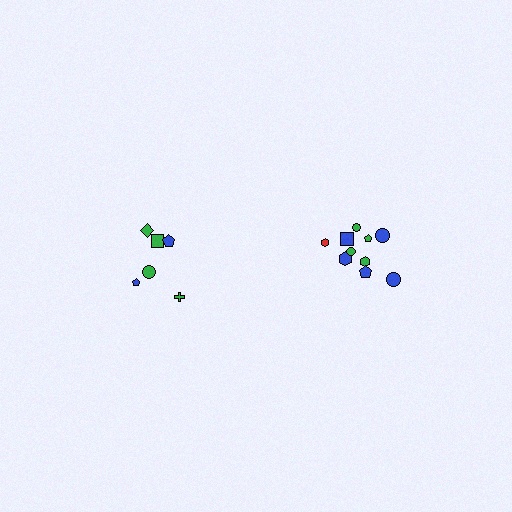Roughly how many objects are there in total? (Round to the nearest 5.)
Roughly 15 objects in total.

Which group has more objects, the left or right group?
The right group.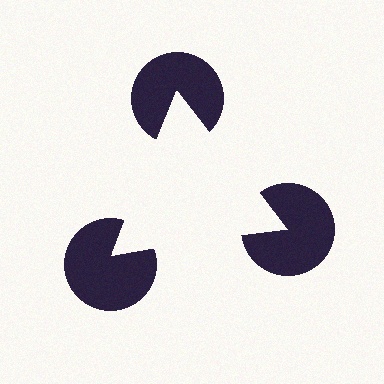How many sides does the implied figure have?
3 sides.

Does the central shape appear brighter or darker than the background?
It typically appears slightly brighter than the background, even though no actual brightness change is drawn.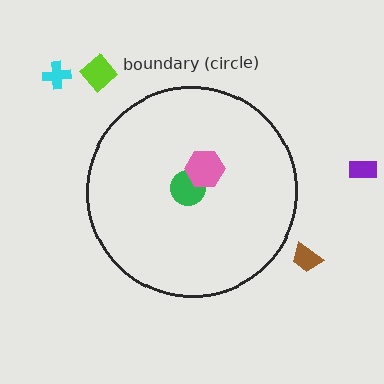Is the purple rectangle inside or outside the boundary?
Outside.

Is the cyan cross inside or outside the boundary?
Outside.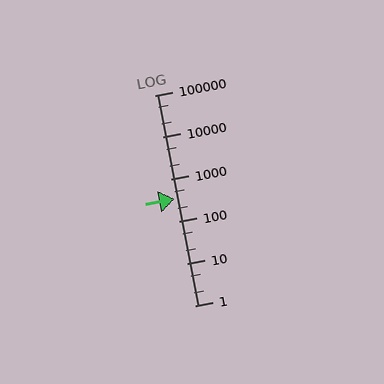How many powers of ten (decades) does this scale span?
The scale spans 5 decades, from 1 to 100000.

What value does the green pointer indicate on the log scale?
The pointer indicates approximately 340.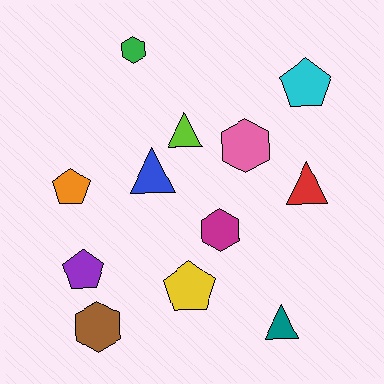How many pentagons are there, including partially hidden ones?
There are 4 pentagons.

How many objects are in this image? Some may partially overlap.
There are 12 objects.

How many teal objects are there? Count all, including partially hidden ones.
There is 1 teal object.